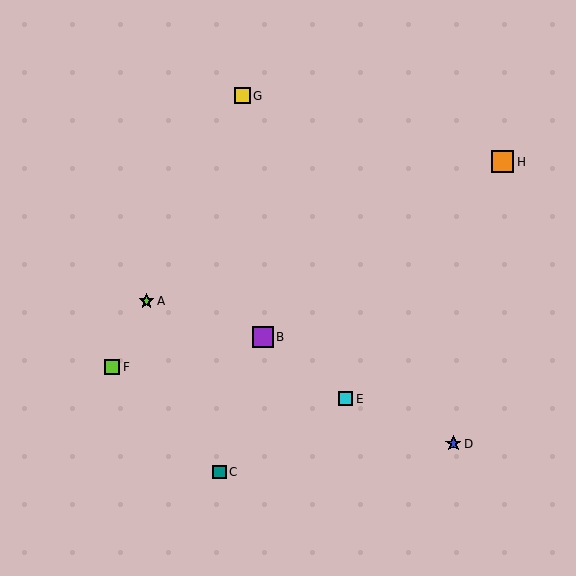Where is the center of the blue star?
The center of the blue star is at (453, 444).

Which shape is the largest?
The orange square (labeled H) is the largest.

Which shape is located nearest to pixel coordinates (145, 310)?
The lime star (labeled A) at (146, 301) is nearest to that location.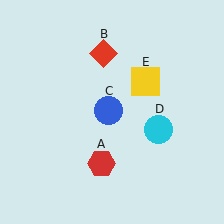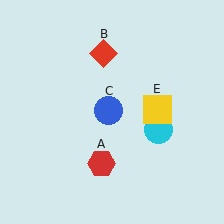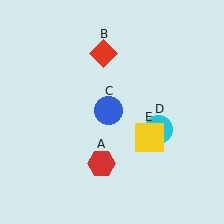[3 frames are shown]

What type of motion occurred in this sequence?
The yellow square (object E) rotated clockwise around the center of the scene.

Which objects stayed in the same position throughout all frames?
Red hexagon (object A) and red diamond (object B) and blue circle (object C) and cyan circle (object D) remained stationary.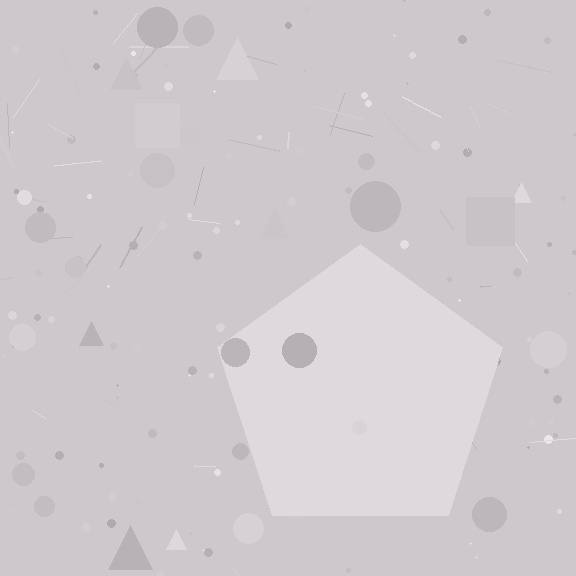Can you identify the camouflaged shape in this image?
The camouflaged shape is a pentagon.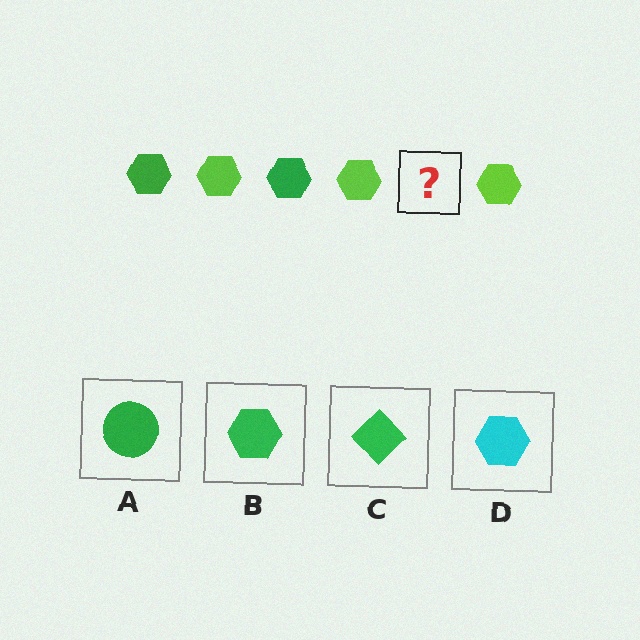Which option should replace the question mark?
Option B.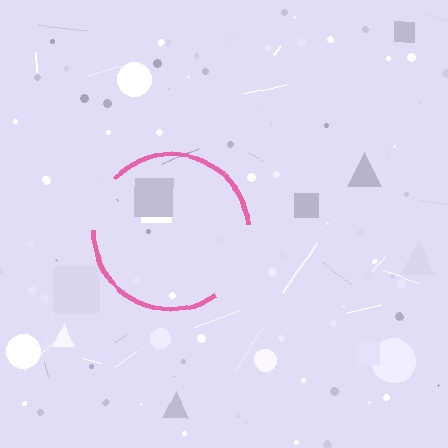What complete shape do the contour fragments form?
The contour fragments form a circle.